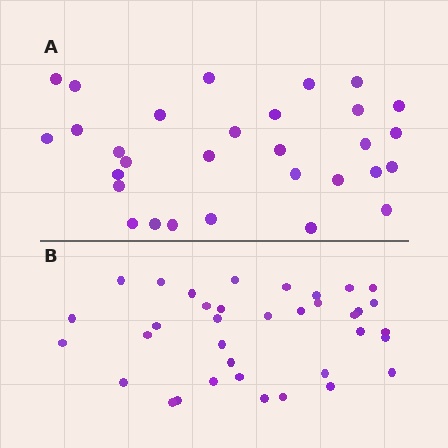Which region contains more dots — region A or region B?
Region B (the bottom region) has more dots.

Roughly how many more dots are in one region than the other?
Region B has about 6 more dots than region A.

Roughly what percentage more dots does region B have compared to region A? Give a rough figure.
About 20% more.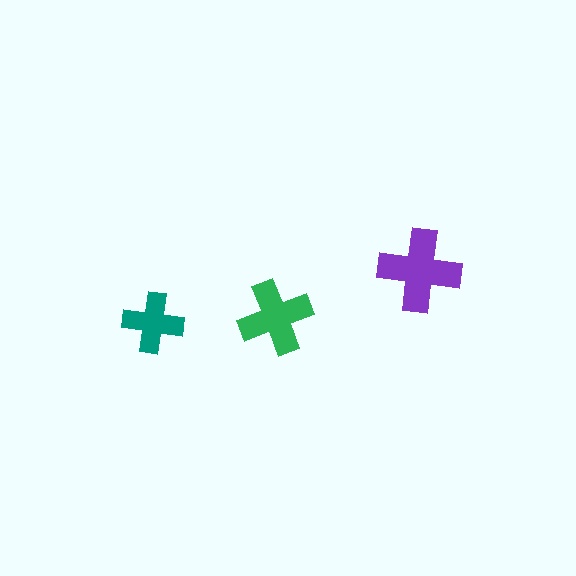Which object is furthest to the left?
The teal cross is leftmost.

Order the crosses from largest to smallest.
the purple one, the green one, the teal one.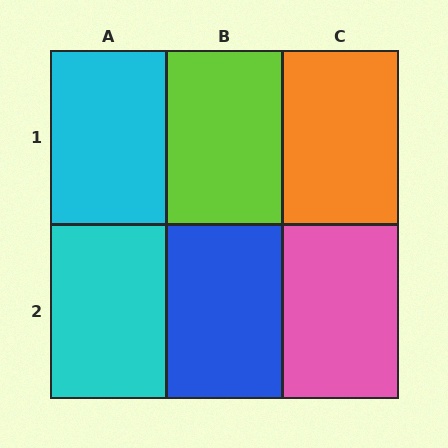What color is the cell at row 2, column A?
Cyan.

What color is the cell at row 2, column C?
Pink.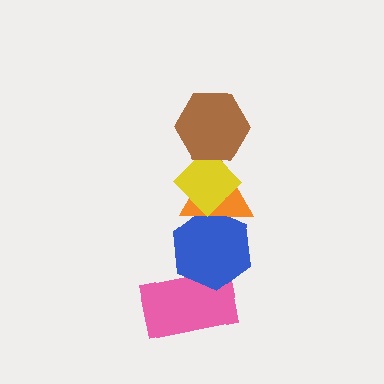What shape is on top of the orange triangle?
The yellow diamond is on top of the orange triangle.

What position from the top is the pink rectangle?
The pink rectangle is 5th from the top.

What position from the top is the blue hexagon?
The blue hexagon is 4th from the top.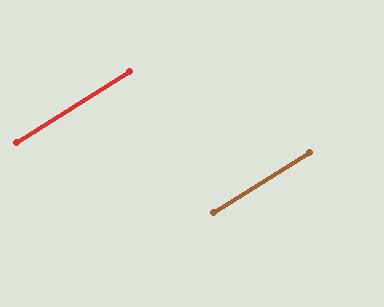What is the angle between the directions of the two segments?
Approximately 0 degrees.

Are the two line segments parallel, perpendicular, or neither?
Parallel — their directions differ by only 0.2°.